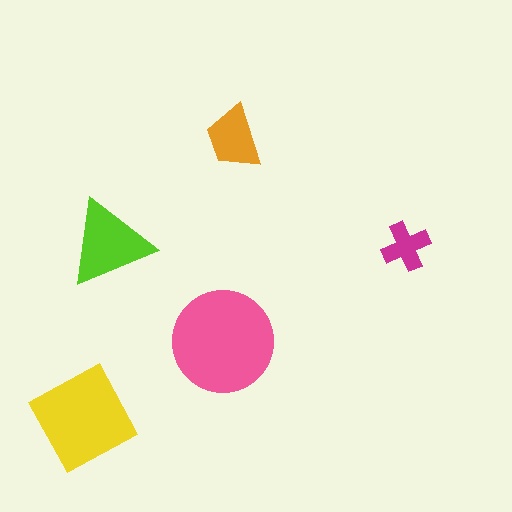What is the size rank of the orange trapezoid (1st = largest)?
4th.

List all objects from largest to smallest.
The pink circle, the yellow diamond, the lime triangle, the orange trapezoid, the magenta cross.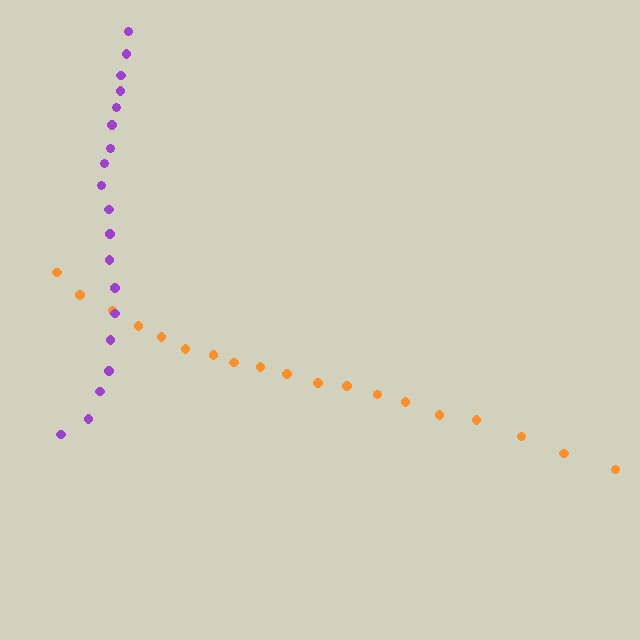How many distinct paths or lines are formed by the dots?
There are 2 distinct paths.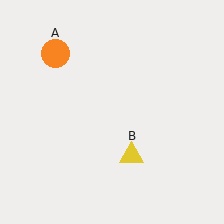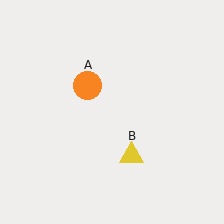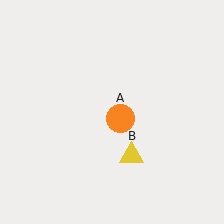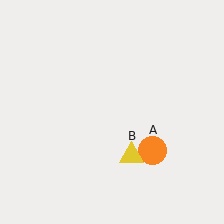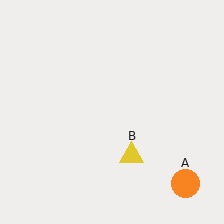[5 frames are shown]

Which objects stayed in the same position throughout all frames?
Yellow triangle (object B) remained stationary.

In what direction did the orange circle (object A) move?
The orange circle (object A) moved down and to the right.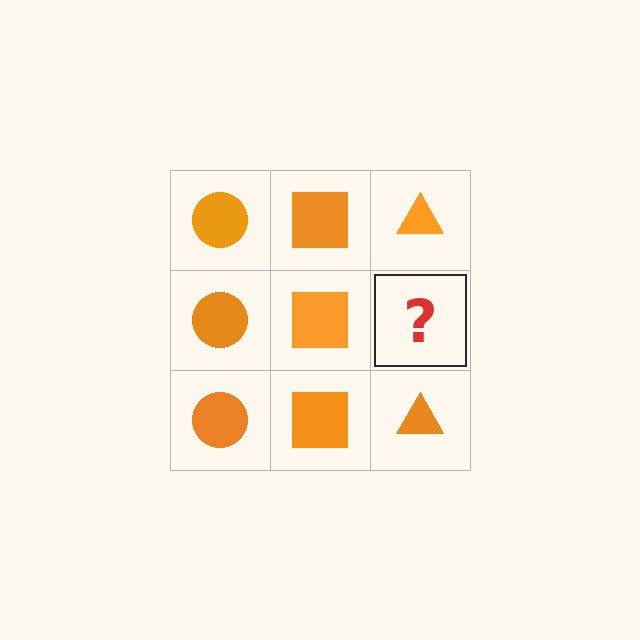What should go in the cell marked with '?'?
The missing cell should contain an orange triangle.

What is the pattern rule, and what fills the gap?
The rule is that each column has a consistent shape. The gap should be filled with an orange triangle.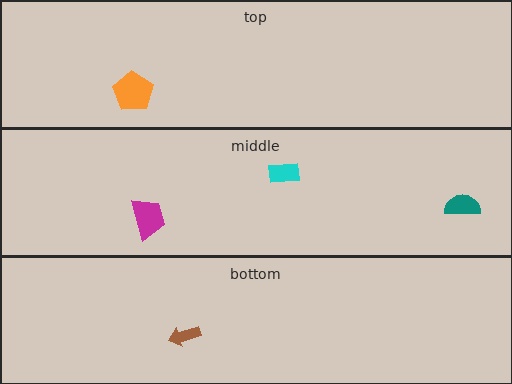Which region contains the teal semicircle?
The middle region.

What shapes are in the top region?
The orange pentagon.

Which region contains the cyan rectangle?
The middle region.